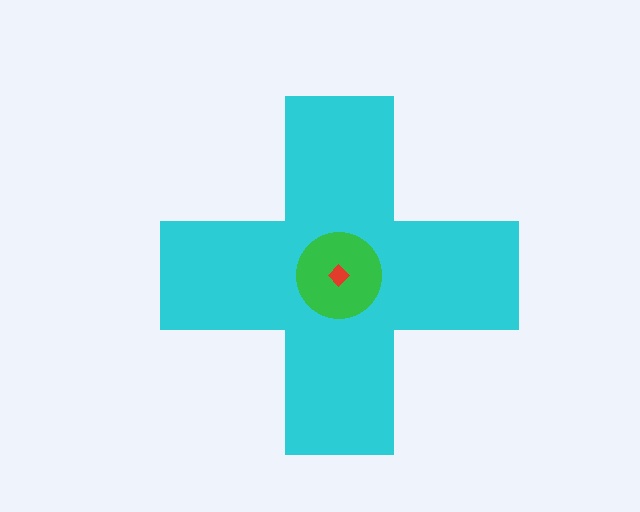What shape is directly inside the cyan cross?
The green circle.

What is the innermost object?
The red diamond.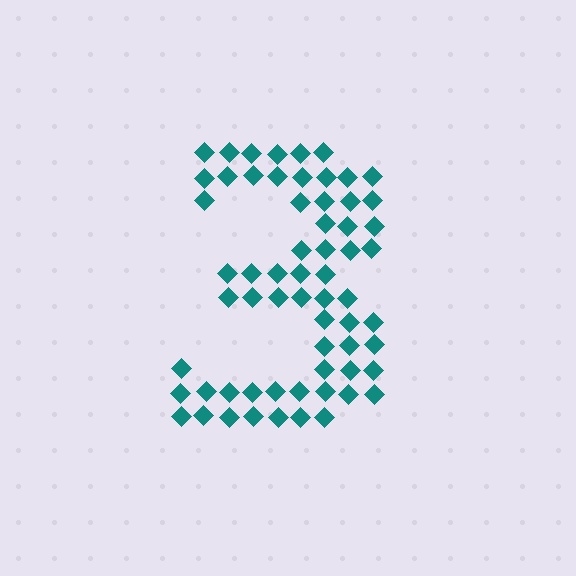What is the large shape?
The large shape is the digit 3.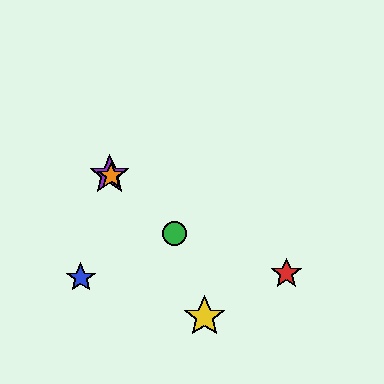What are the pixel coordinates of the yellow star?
The yellow star is at (204, 317).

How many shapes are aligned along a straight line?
3 shapes (the green circle, the purple star, the orange star) are aligned along a straight line.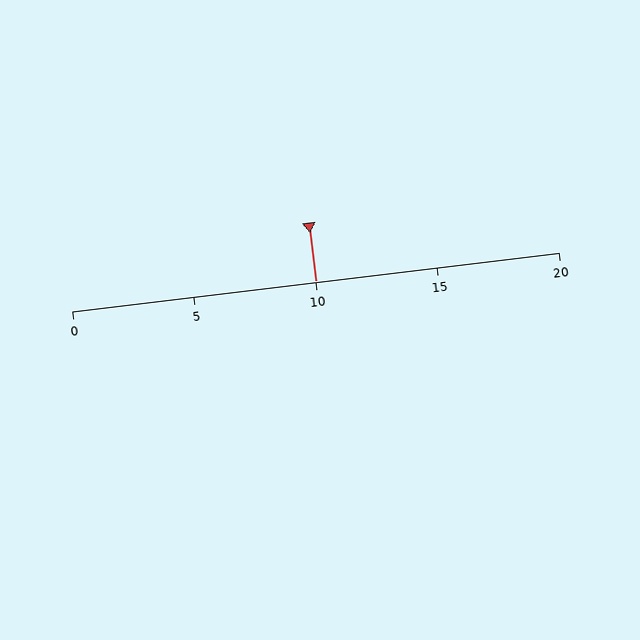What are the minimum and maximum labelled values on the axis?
The axis runs from 0 to 20.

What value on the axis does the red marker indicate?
The marker indicates approximately 10.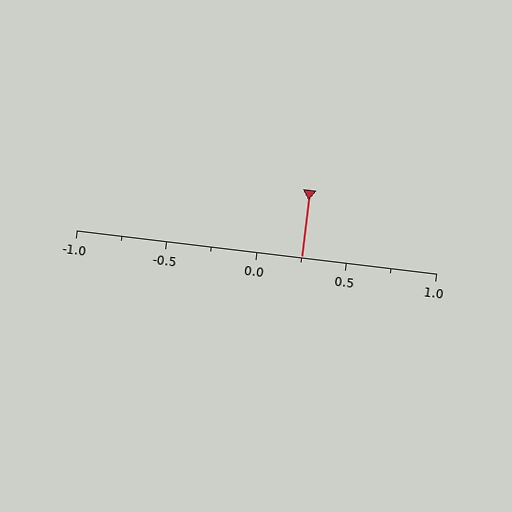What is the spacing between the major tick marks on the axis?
The major ticks are spaced 0.5 apart.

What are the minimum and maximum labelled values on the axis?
The axis runs from -1.0 to 1.0.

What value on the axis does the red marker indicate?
The marker indicates approximately 0.25.